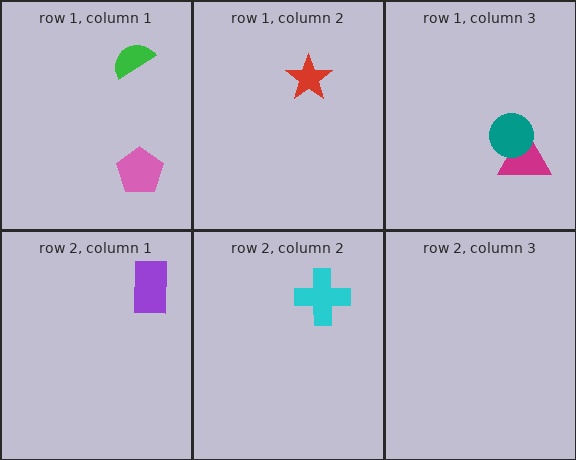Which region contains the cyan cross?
The row 2, column 2 region.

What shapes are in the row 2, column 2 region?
The cyan cross.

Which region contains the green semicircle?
The row 1, column 1 region.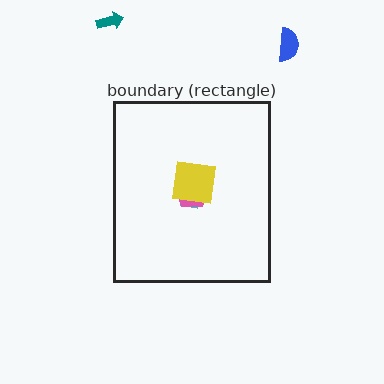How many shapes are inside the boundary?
3 inside, 2 outside.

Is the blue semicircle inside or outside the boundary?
Outside.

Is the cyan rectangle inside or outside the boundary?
Inside.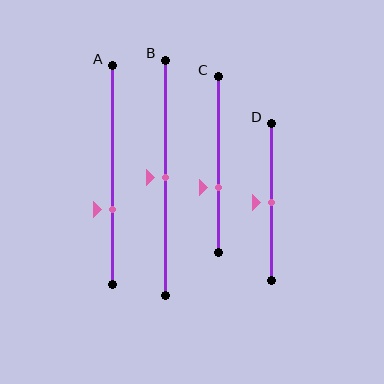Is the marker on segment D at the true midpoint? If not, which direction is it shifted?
Yes, the marker on segment D is at the true midpoint.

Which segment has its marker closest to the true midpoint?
Segment B has its marker closest to the true midpoint.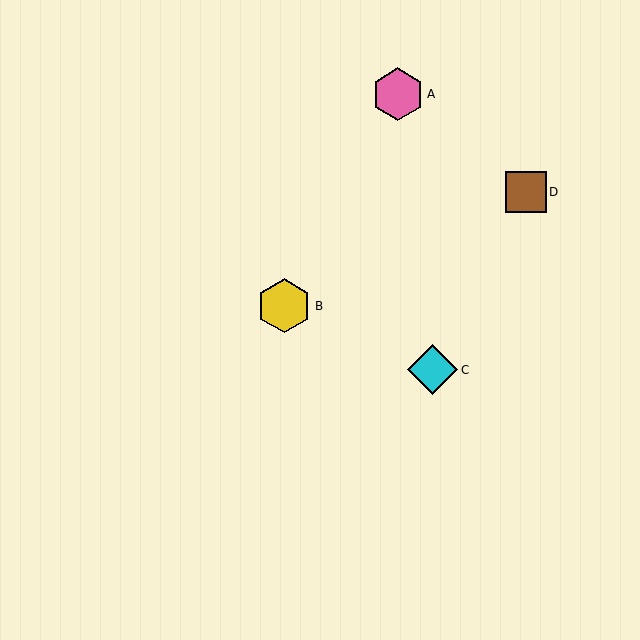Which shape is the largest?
The yellow hexagon (labeled B) is the largest.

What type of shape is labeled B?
Shape B is a yellow hexagon.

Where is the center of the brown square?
The center of the brown square is at (526, 192).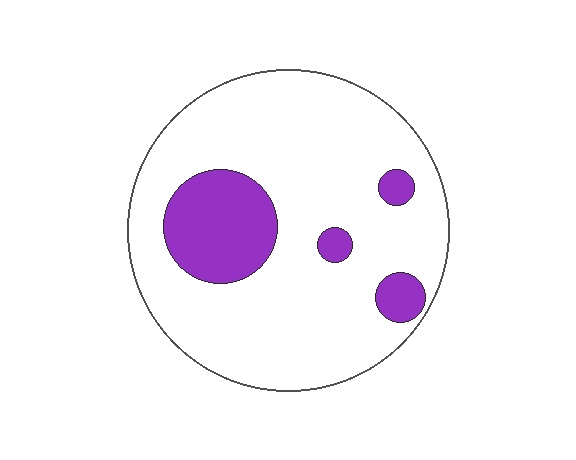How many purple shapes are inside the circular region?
4.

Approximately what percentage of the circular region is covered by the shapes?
Approximately 20%.